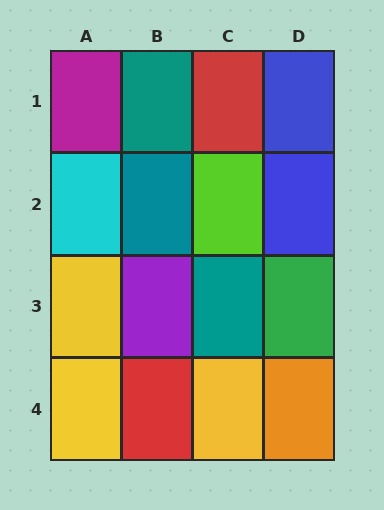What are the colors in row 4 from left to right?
Yellow, red, yellow, orange.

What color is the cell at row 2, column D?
Blue.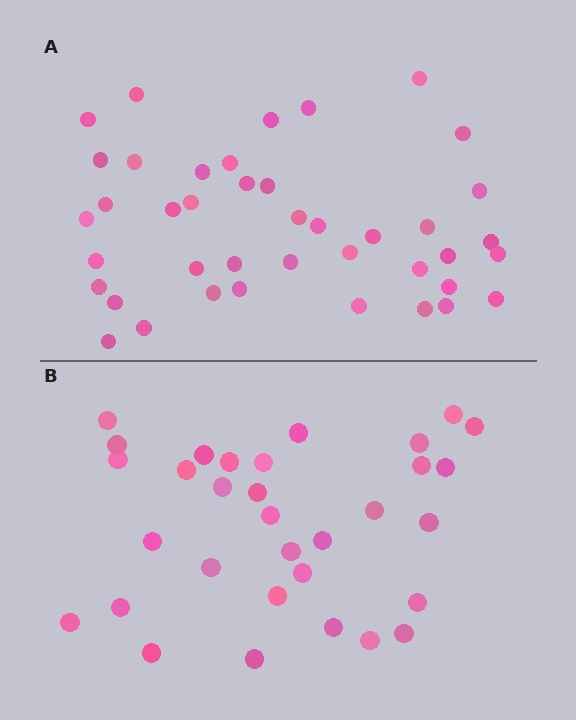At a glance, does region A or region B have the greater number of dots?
Region A (the top region) has more dots.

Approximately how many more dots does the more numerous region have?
Region A has roughly 8 or so more dots than region B.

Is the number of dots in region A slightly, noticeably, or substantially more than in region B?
Region A has noticeably more, but not dramatically so. The ratio is roughly 1.3 to 1.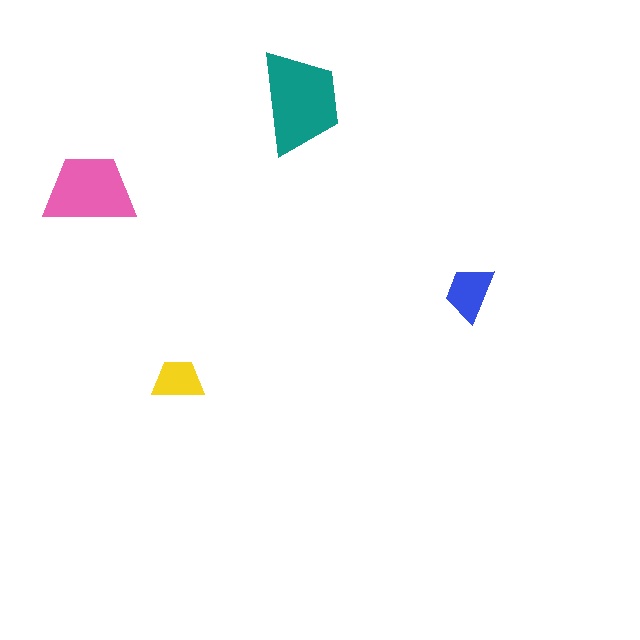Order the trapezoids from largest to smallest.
the teal one, the pink one, the blue one, the yellow one.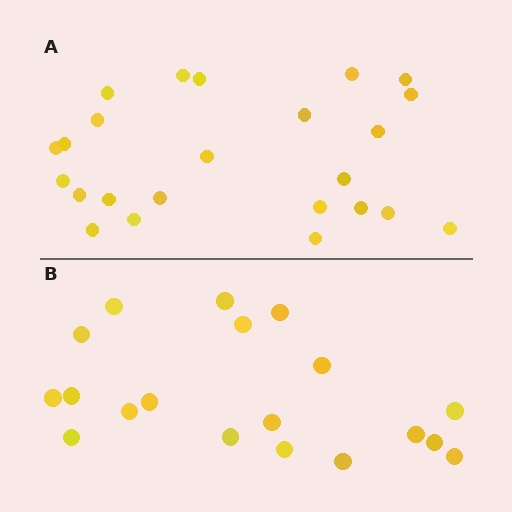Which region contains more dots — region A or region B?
Region A (the top region) has more dots.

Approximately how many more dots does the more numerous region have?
Region A has about 5 more dots than region B.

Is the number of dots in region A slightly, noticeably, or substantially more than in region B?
Region A has noticeably more, but not dramatically so. The ratio is roughly 1.3 to 1.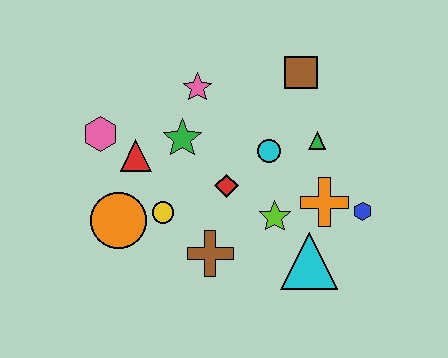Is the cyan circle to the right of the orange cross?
No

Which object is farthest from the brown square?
The orange circle is farthest from the brown square.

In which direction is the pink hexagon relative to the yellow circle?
The pink hexagon is above the yellow circle.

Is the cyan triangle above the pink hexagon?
No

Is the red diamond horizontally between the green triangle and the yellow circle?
Yes